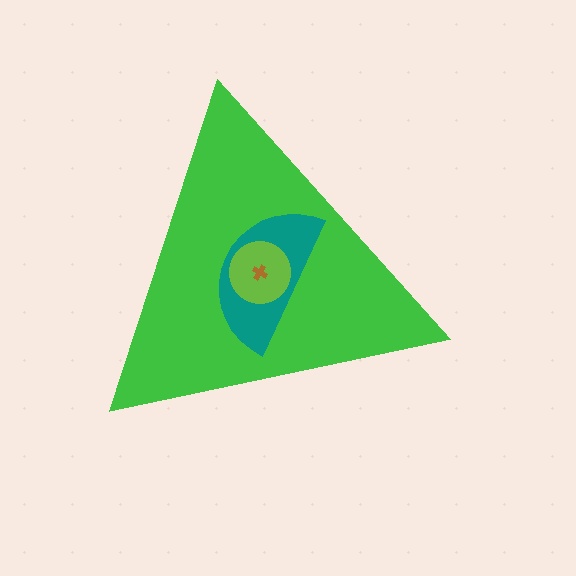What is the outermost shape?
The green triangle.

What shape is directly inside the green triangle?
The teal semicircle.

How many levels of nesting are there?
4.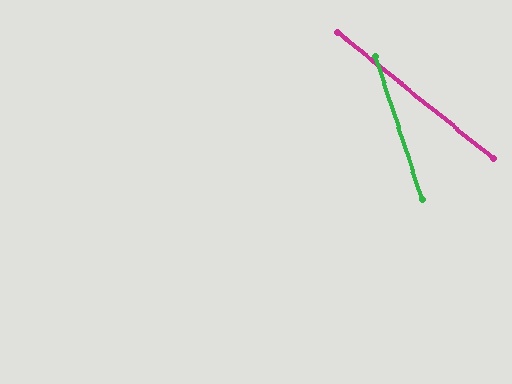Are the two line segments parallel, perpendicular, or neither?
Neither parallel nor perpendicular — they differ by about 33°.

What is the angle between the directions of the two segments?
Approximately 33 degrees.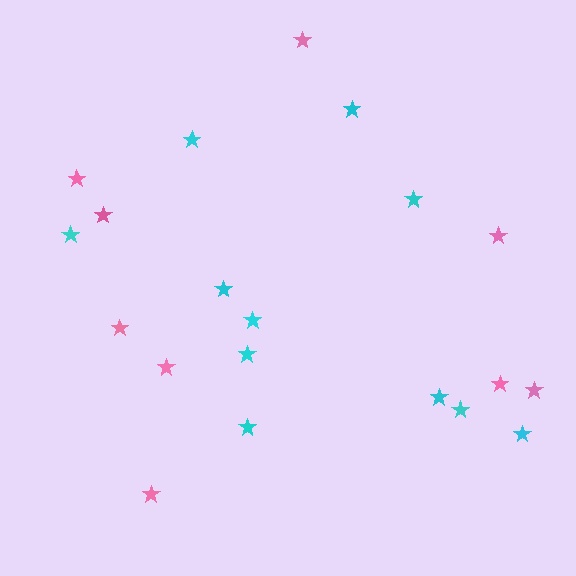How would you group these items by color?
There are 2 groups: one group of cyan stars (11) and one group of pink stars (9).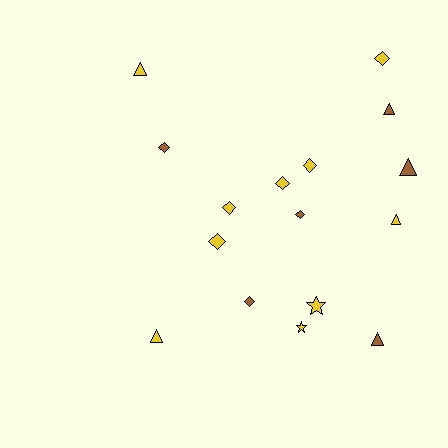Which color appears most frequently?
Yellow, with 10 objects.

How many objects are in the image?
There are 16 objects.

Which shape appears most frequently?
Diamond, with 8 objects.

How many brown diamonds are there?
There are 3 brown diamonds.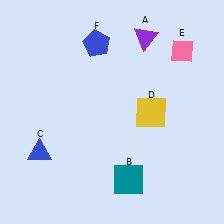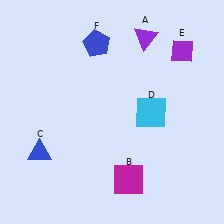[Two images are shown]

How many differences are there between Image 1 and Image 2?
There are 3 differences between the two images.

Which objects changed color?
B changed from teal to magenta. D changed from yellow to cyan. E changed from pink to purple.